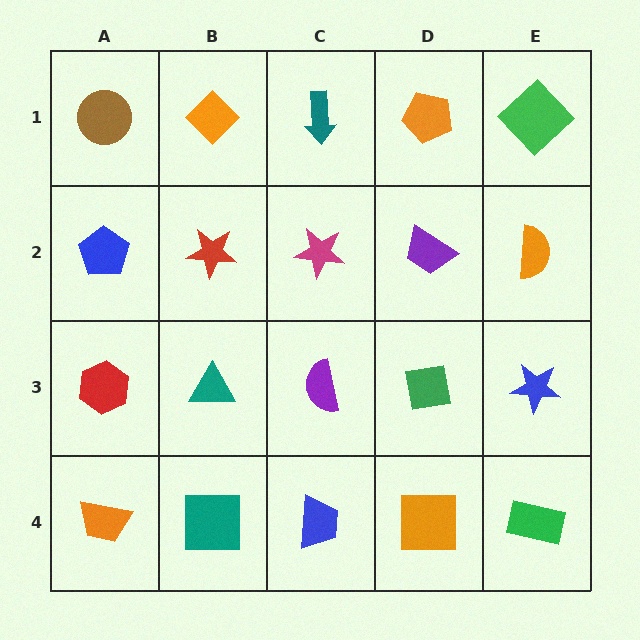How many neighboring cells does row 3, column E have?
3.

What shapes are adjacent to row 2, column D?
An orange pentagon (row 1, column D), a green square (row 3, column D), a magenta star (row 2, column C), an orange semicircle (row 2, column E).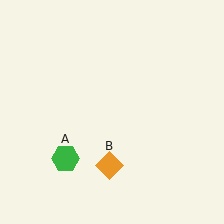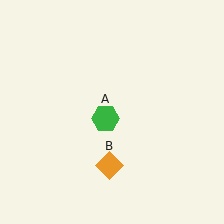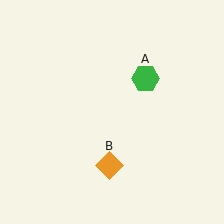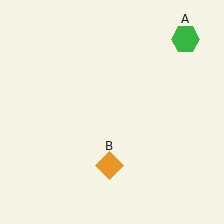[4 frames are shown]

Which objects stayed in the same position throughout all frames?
Orange diamond (object B) remained stationary.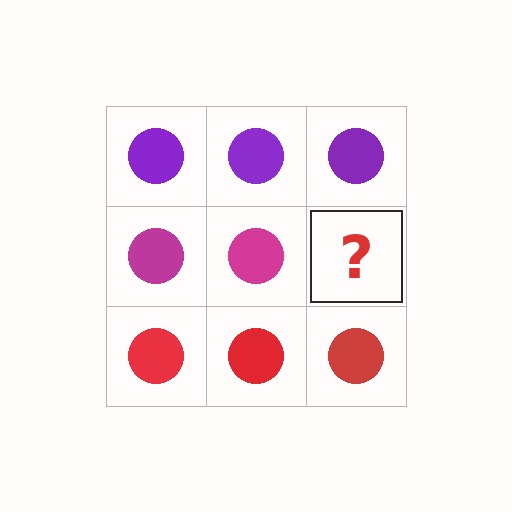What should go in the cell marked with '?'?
The missing cell should contain a magenta circle.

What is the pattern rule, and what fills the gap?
The rule is that each row has a consistent color. The gap should be filled with a magenta circle.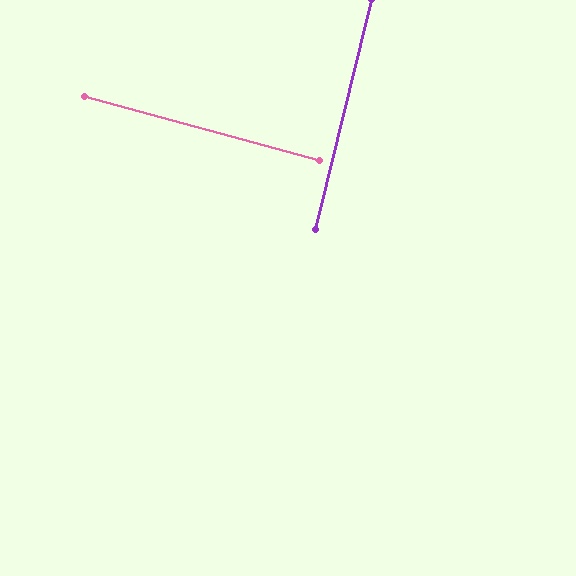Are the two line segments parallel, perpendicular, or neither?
Perpendicular — they meet at approximately 88°.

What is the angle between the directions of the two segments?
Approximately 88 degrees.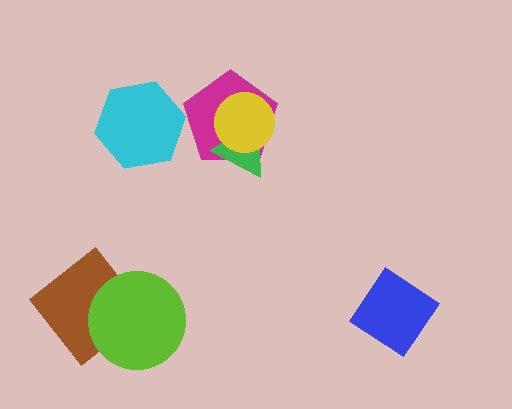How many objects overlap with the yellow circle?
2 objects overlap with the yellow circle.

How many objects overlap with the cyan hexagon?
0 objects overlap with the cyan hexagon.